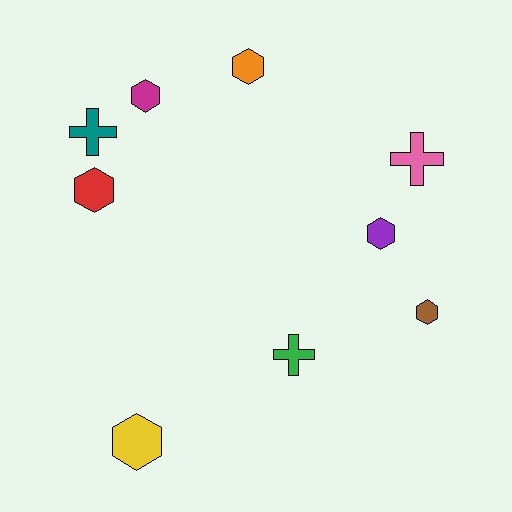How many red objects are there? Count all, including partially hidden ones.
There is 1 red object.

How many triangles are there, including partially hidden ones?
There are no triangles.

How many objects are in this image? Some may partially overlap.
There are 9 objects.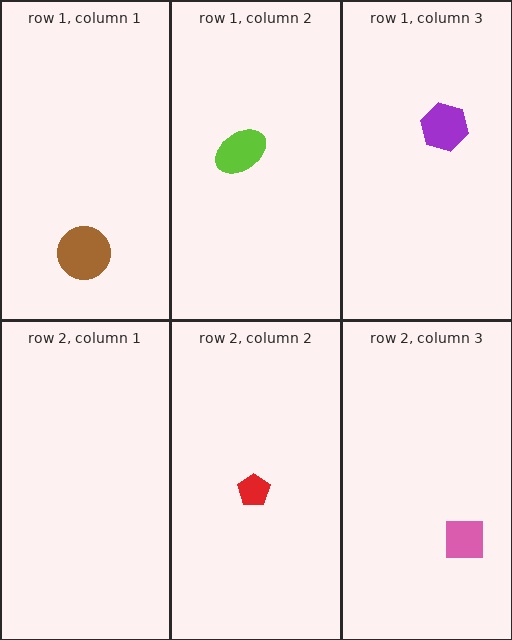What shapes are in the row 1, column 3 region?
The purple hexagon.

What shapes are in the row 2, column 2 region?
The red pentagon.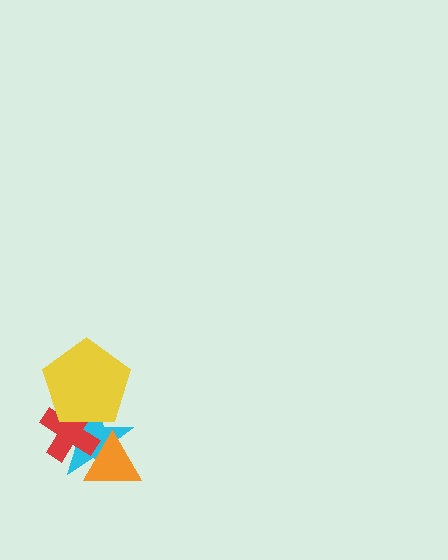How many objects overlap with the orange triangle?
2 objects overlap with the orange triangle.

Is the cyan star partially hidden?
Yes, it is partially covered by another shape.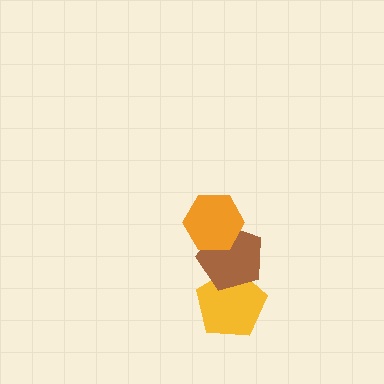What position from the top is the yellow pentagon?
The yellow pentagon is 3rd from the top.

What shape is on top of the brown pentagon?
The orange hexagon is on top of the brown pentagon.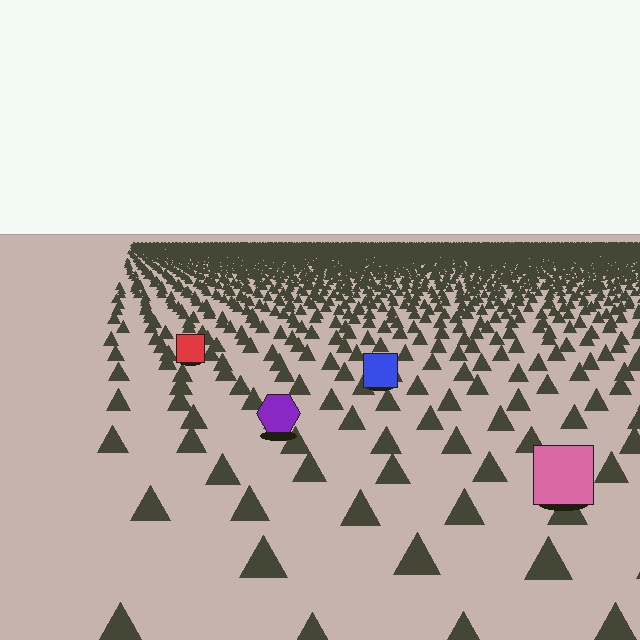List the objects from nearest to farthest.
From nearest to farthest: the pink square, the purple hexagon, the blue square, the red square.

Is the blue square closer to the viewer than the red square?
Yes. The blue square is closer — you can tell from the texture gradient: the ground texture is coarser near it.